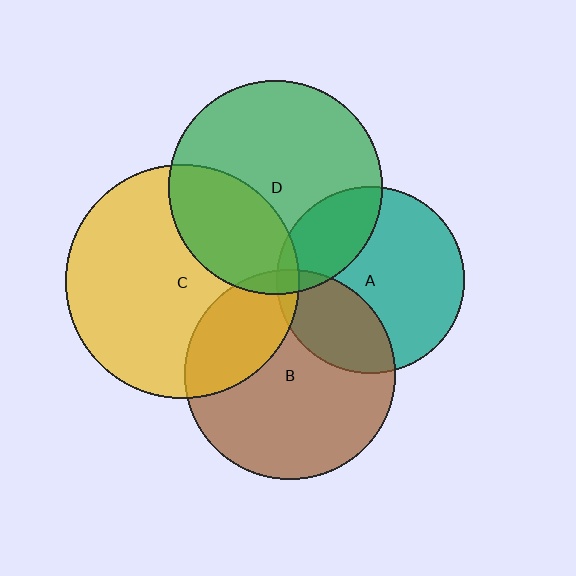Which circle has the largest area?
Circle C (yellow).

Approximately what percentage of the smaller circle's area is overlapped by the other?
Approximately 30%.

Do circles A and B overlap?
Yes.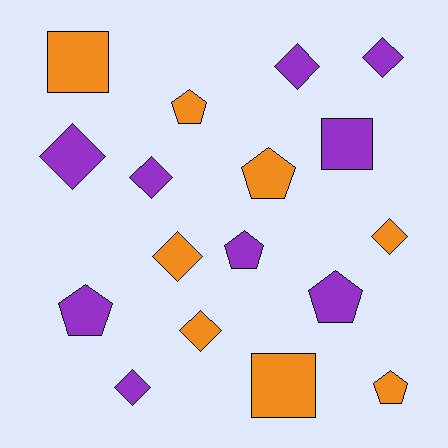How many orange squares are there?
There are 2 orange squares.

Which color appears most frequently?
Purple, with 9 objects.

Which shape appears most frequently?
Diamond, with 8 objects.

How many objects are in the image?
There are 17 objects.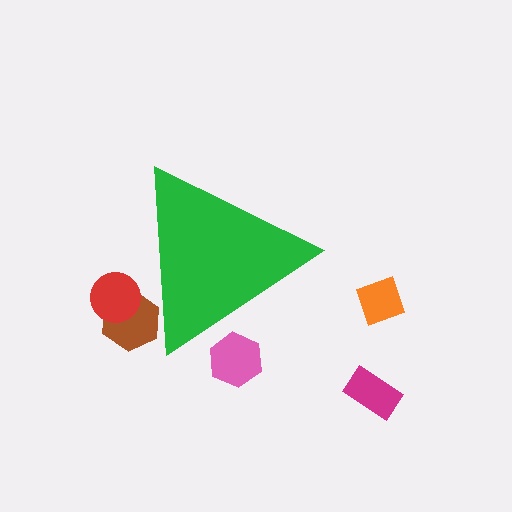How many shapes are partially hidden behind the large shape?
3 shapes are partially hidden.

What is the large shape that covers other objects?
A green triangle.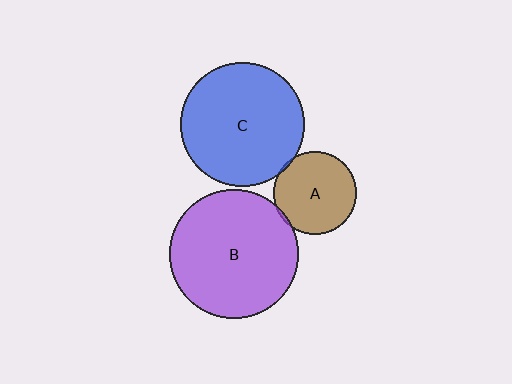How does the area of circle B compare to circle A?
Approximately 2.4 times.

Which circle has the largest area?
Circle B (purple).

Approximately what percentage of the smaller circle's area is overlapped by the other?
Approximately 5%.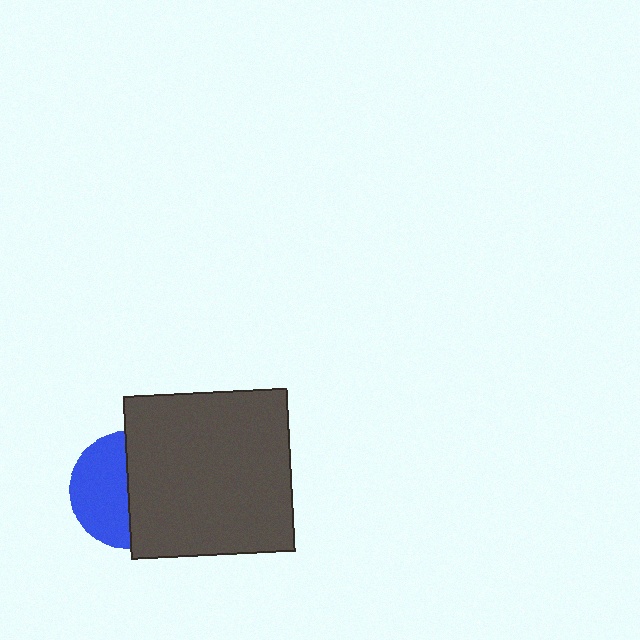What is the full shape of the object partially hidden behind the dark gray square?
The partially hidden object is a blue circle.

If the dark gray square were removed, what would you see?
You would see the complete blue circle.